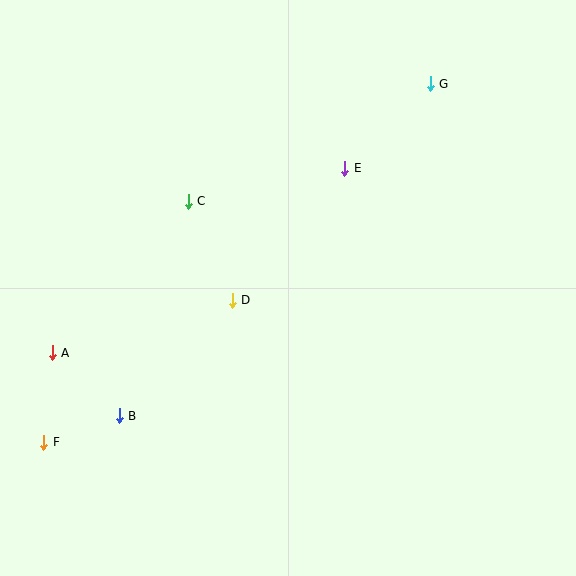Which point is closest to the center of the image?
Point D at (232, 300) is closest to the center.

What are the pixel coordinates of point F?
Point F is at (44, 442).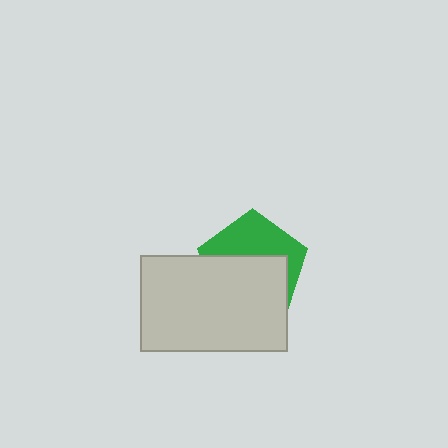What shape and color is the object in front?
The object in front is a light gray rectangle.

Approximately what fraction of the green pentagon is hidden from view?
Roughly 57% of the green pentagon is hidden behind the light gray rectangle.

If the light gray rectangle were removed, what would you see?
You would see the complete green pentagon.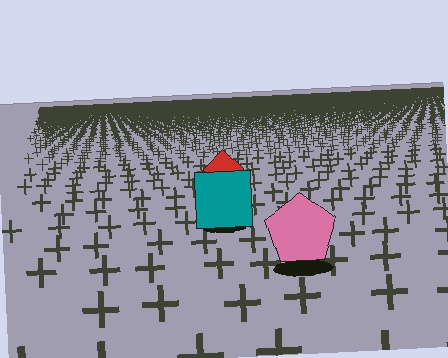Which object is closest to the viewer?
The pink pentagon is closest. The texture marks near it are larger and more spread out.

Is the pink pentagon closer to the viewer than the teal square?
Yes. The pink pentagon is closer — you can tell from the texture gradient: the ground texture is coarser near it.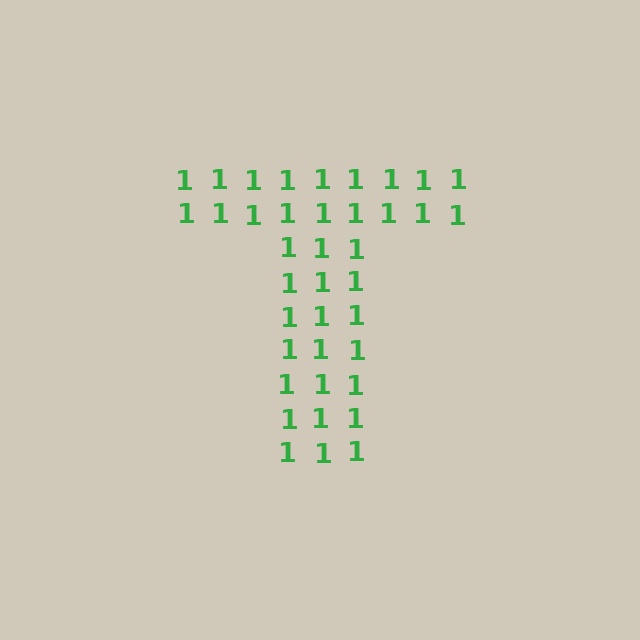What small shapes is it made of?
It is made of small digit 1's.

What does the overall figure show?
The overall figure shows the letter T.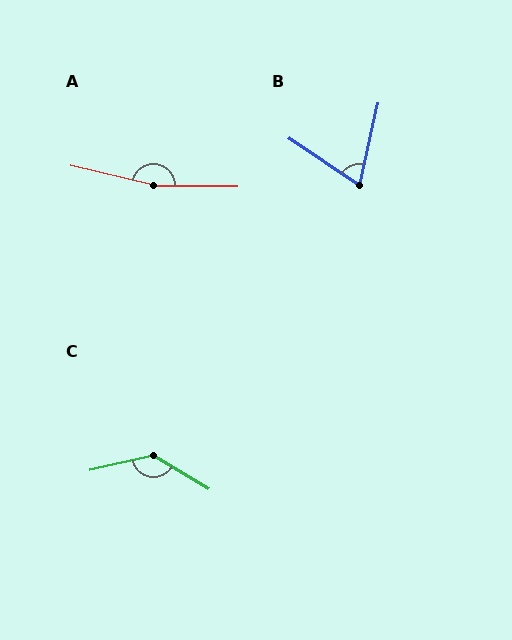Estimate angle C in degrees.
Approximately 136 degrees.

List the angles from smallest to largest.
B (69°), C (136°), A (167°).